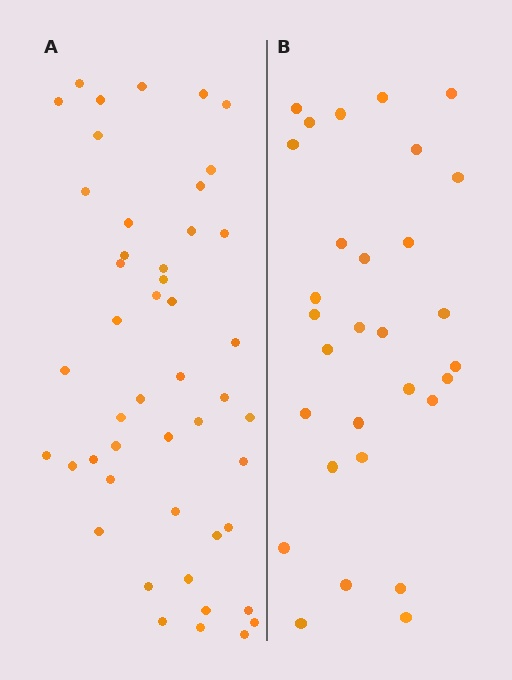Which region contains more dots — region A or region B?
Region A (the left region) has more dots.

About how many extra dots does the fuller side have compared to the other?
Region A has approximately 15 more dots than region B.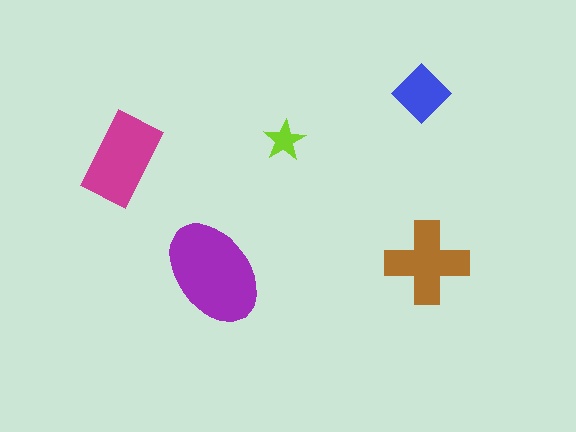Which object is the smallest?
The lime star.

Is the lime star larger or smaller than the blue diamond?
Smaller.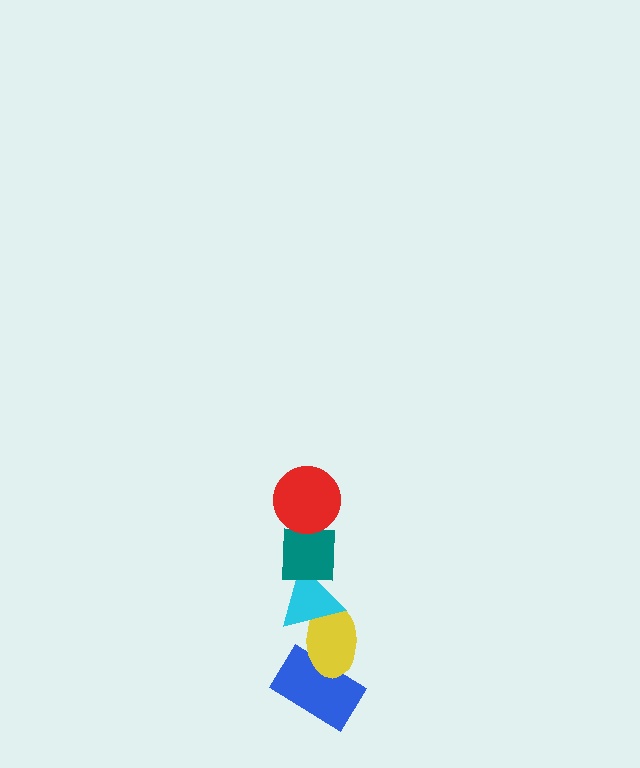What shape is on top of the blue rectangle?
The yellow ellipse is on top of the blue rectangle.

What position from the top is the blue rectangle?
The blue rectangle is 5th from the top.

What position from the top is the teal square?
The teal square is 2nd from the top.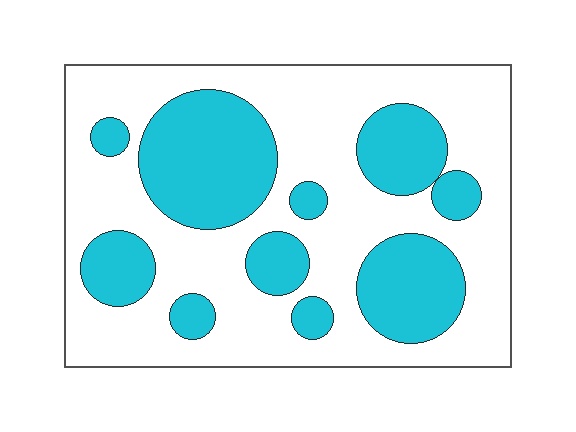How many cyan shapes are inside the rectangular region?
10.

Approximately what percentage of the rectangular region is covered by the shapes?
Approximately 35%.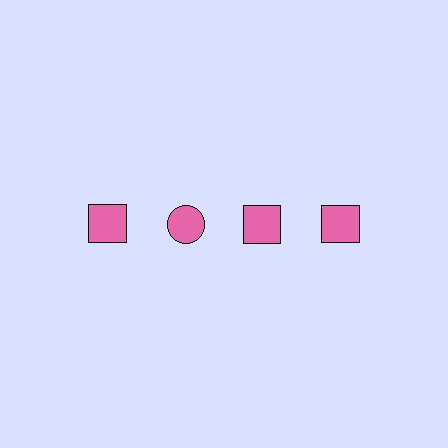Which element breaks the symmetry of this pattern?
The pink circle in the top row, second from left column breaks the symmetry. All other shapes are pink squares.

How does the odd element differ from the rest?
It has a different shape: circle instead of square.